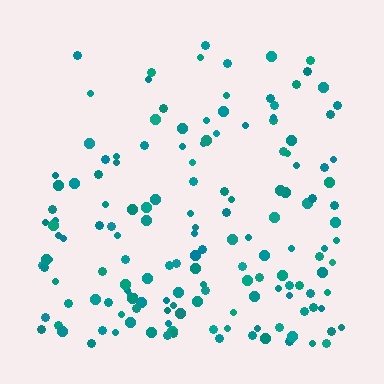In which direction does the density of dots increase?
From top to bottom, with the bottom side densest.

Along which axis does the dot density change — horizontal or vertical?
Vertical.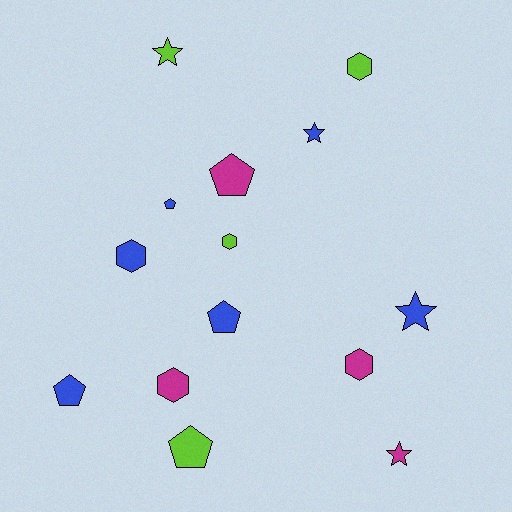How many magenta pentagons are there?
There is 1 magenta pentagon.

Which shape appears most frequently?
Hexagon, with 5 objects.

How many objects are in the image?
There are 14 objects.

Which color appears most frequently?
Blue, with 6 objects.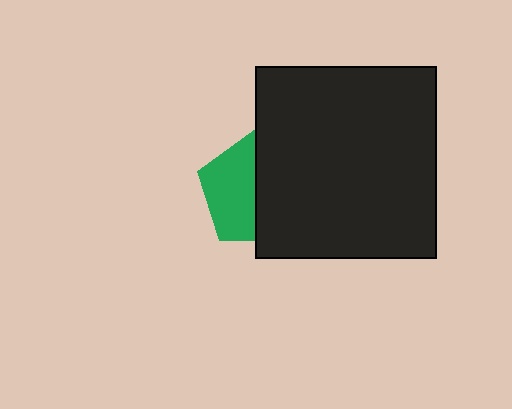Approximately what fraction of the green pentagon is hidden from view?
Roughly 51% of the green pentagon is hidden behind the black rectangle.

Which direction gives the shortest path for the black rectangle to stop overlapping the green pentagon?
Moving right gives the shortest separation.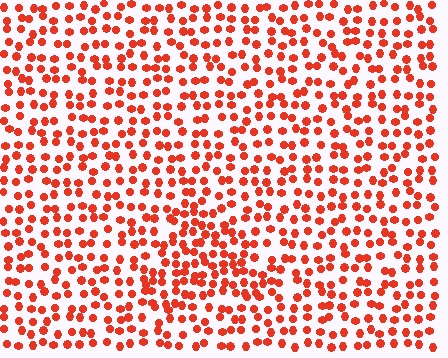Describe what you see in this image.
The image contains small red elements arranged at two different densities. A triangle-shaped region is visible where the elements are more densely packed than the surrounding area.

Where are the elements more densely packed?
The elements are more densely packed inside the triangle boundary.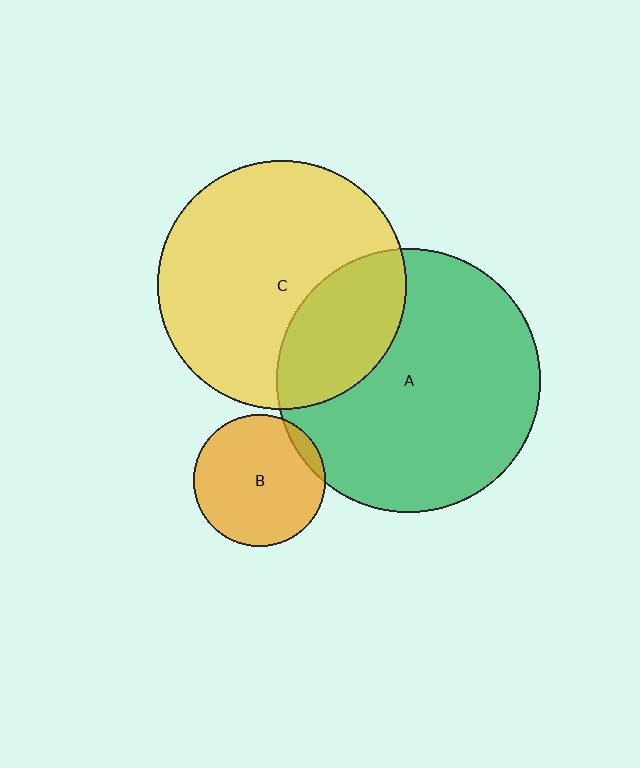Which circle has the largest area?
Circle A (green).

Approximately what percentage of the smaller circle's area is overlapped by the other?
Approximately 30%.